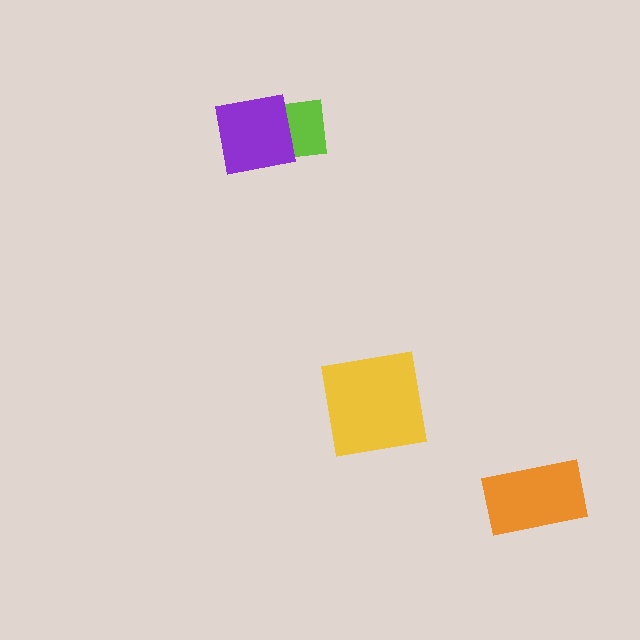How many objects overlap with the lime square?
1 object overlaps with the lime square.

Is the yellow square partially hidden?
No, no other shape covers it.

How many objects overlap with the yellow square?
0 objects overlap with the yellow square.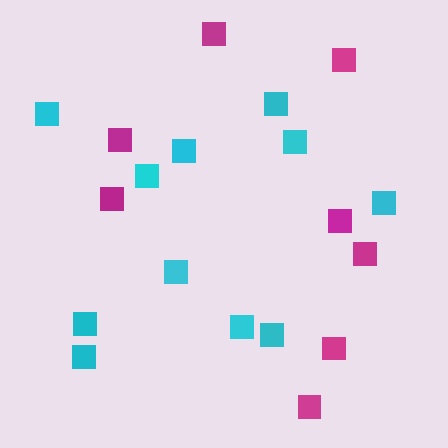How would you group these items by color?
There are 2 groups: one group of magenta squares (8) and one group of cyan squares (11).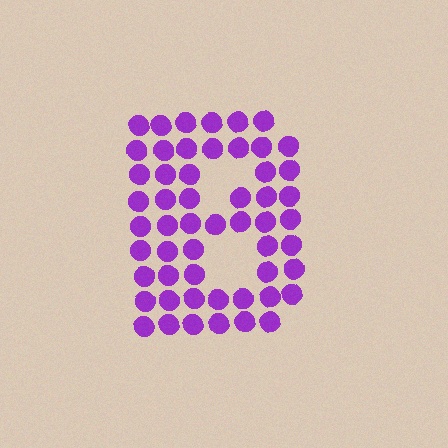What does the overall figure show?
The overall figure shows the letter B.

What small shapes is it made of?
It is made of small circles.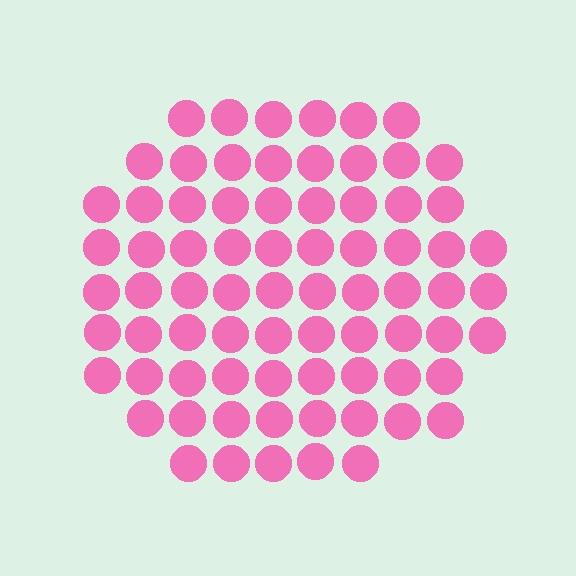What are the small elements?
The small elements are circles.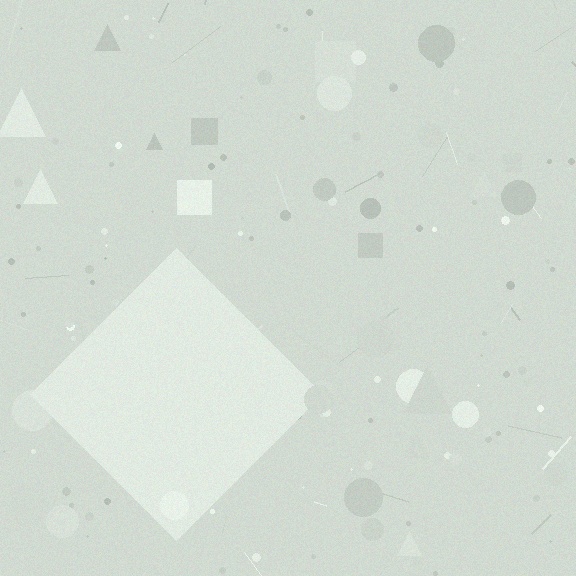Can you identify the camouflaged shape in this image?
The camouflaged shape is a diamond.